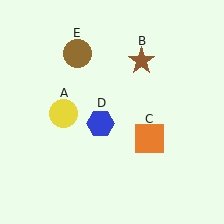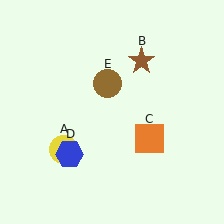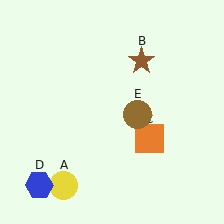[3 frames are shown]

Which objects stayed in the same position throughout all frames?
Brown star (object B) and orange square (object C) remained stationary.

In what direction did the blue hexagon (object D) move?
The blue hexagon (object D) moved down and to the left.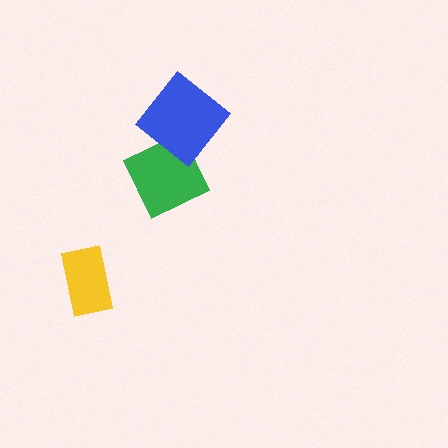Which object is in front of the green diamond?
The blue diamond is in front of the green diamond.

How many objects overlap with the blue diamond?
1 object overlaps with the blue diamond.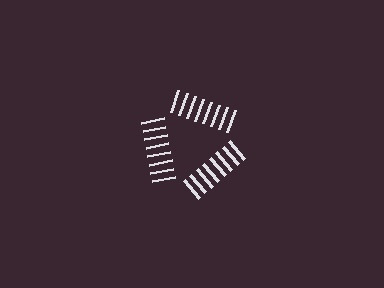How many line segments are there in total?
24 — 8 along each of the 3 edges.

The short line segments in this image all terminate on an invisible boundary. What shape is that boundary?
An illusory triangle — the line segments terminate on its edges but no continuous stroke is drawn.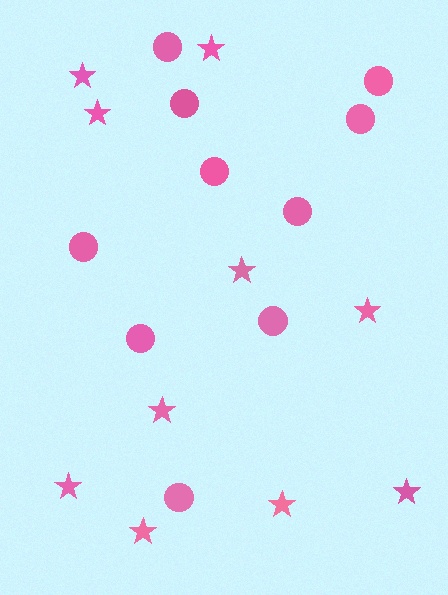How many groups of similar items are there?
There are 2 groups: one group of circles (10) and one group of stars (10).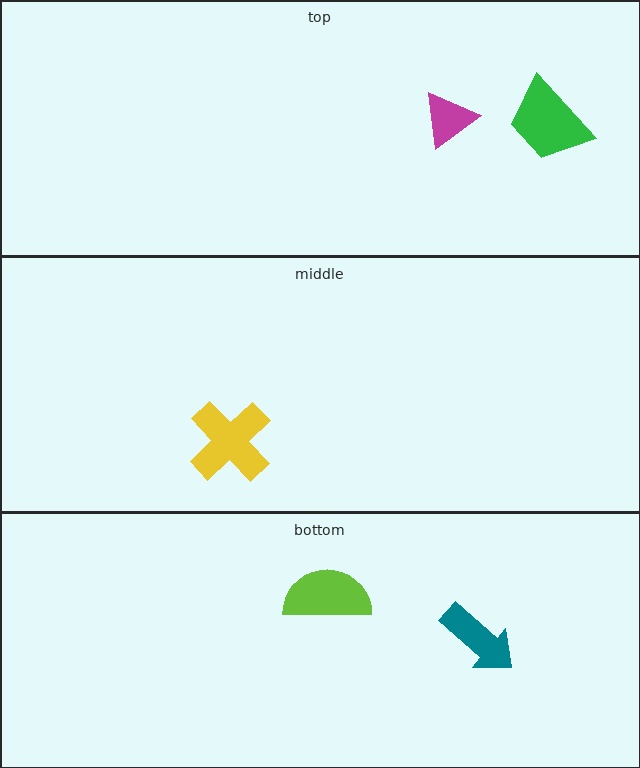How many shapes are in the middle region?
1.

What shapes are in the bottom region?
The teal arrow, the lime semicircle.